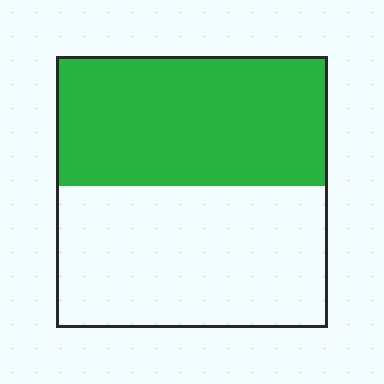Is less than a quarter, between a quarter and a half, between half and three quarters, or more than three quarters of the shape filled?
Between a quarter and a half.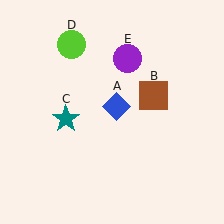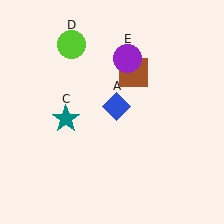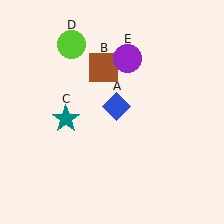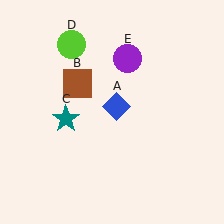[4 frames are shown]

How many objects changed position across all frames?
1 object changed position: brown square (object B).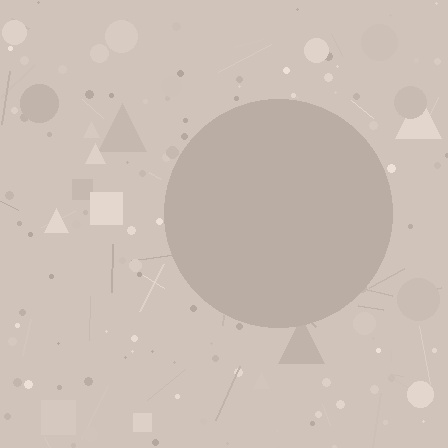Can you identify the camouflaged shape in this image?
The camouflaged shape is a circle.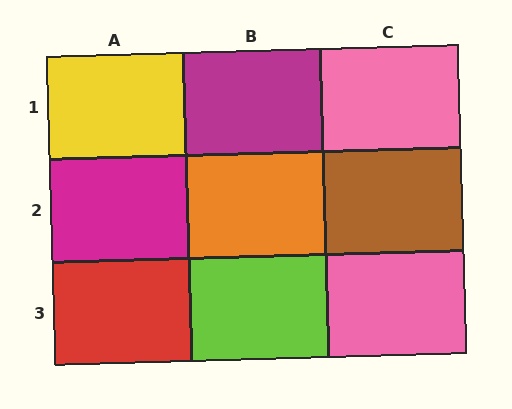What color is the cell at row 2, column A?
Magenta.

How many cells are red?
1 cell is red.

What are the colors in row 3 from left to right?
Red, lime, pink.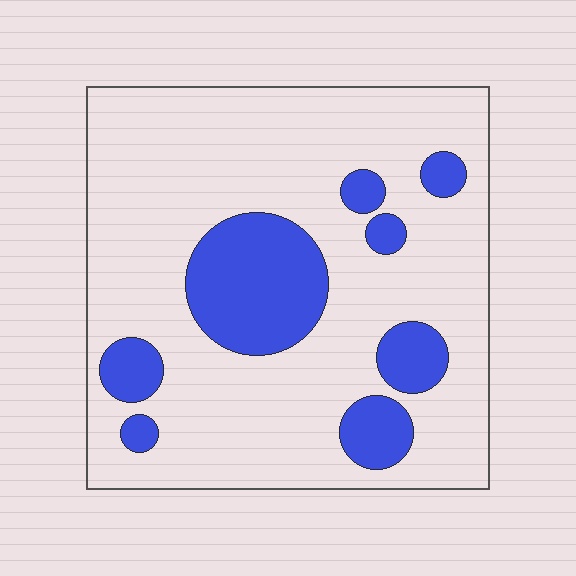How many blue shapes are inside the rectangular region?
8.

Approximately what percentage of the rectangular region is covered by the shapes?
Approximately 20%.